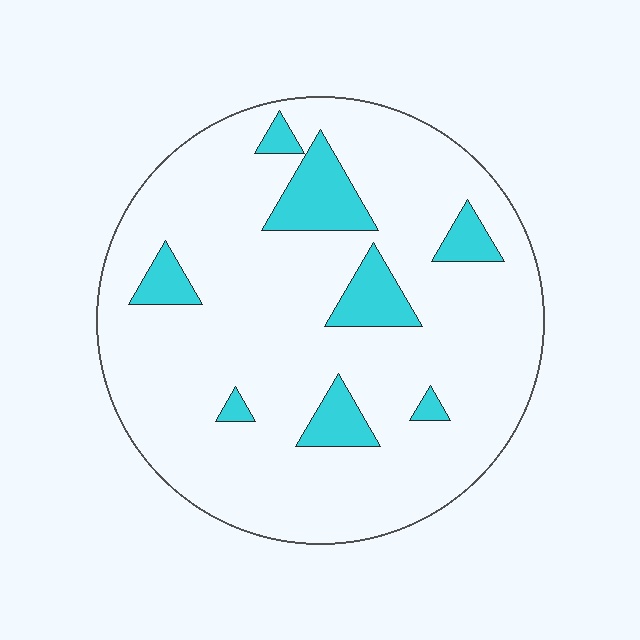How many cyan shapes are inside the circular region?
8.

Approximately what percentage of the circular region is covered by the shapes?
Approximately 15%.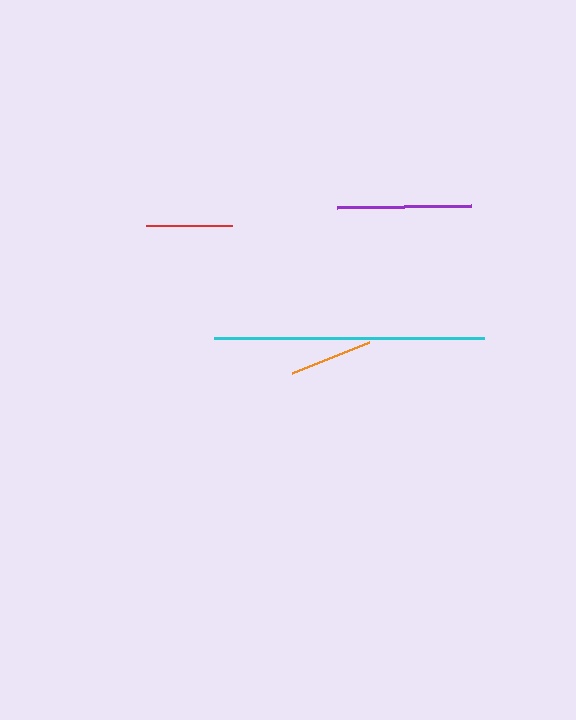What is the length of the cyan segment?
The cyan segment is approximately 269 pixels long.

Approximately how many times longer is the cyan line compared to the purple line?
The cyan line is approximately 2.0 times the length of the purple line.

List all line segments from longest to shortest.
From longest to shortest: cyan, purple, red, orange.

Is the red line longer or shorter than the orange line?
The red line is longer than the orange line.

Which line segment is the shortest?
The orange line is the shortest at approximately 83 pixels.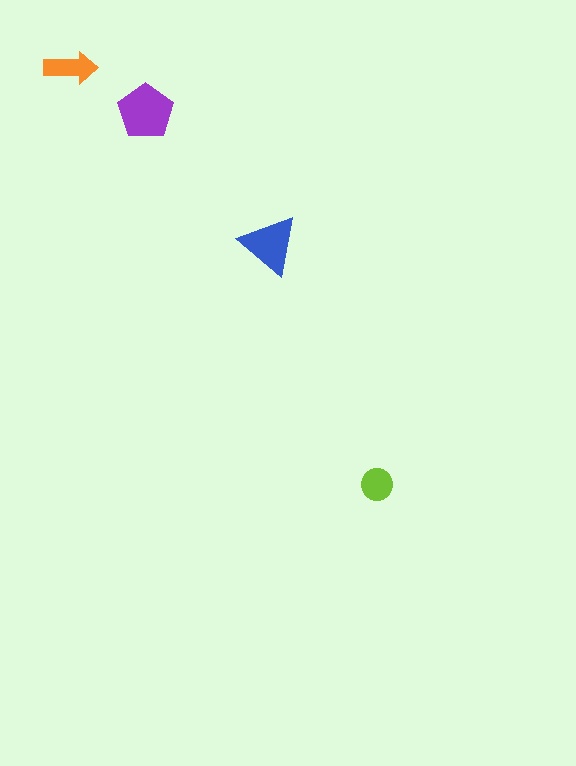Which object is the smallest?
The lime circle.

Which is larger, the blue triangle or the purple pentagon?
The purple pentagon.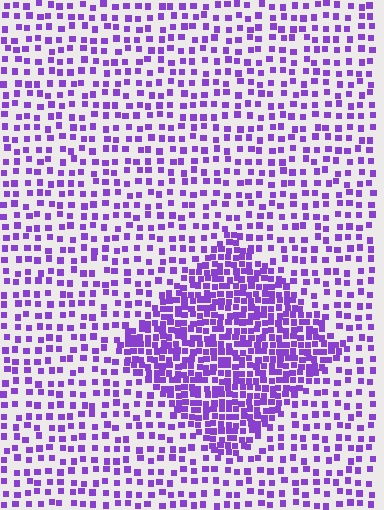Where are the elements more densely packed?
The elements are more densely packed inside the diamond boundary.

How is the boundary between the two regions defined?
The boundary is defined by a change in element density (approximately 2.3x ratio). All elements are the same color, size, and shape.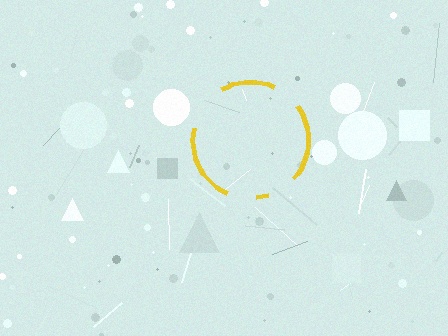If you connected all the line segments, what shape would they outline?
They would outline a circle.